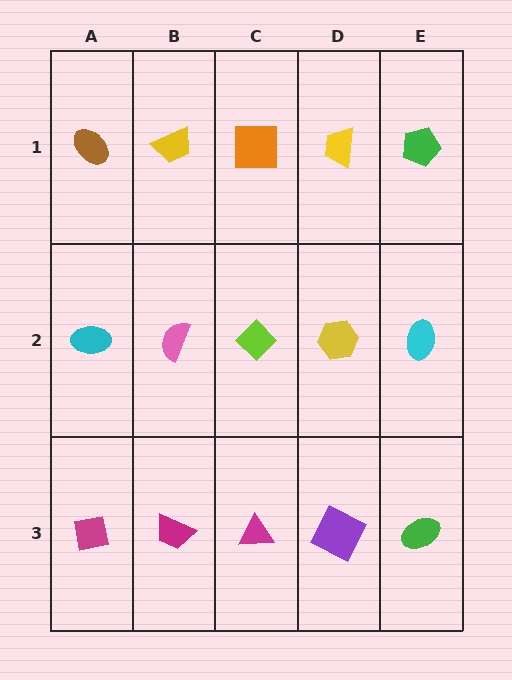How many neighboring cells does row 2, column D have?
4.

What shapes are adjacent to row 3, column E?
A cyan ellipse (row 2, column E), a purple square (row 3, column D).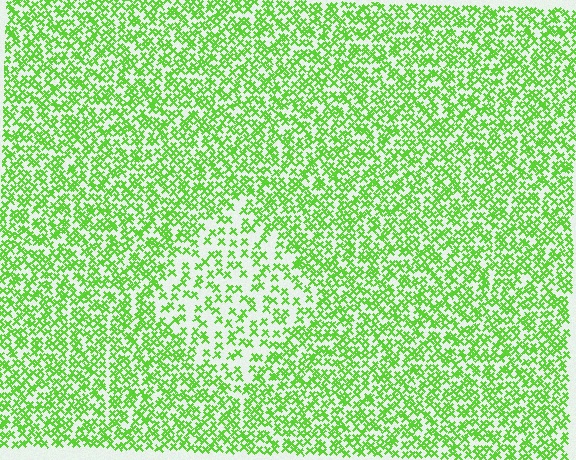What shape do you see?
I see a diamond.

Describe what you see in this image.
The image contains small lime elements arranged at two different densities. A diamond-shaped region is visible where the elements are less densely packed than the surrounding area.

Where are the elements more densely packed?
The elements are more densely packed outside the diamond boundary.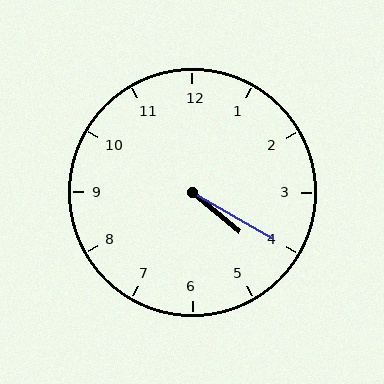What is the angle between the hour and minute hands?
Approximately 10 degrees.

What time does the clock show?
4:20.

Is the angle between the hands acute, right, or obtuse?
It is acute.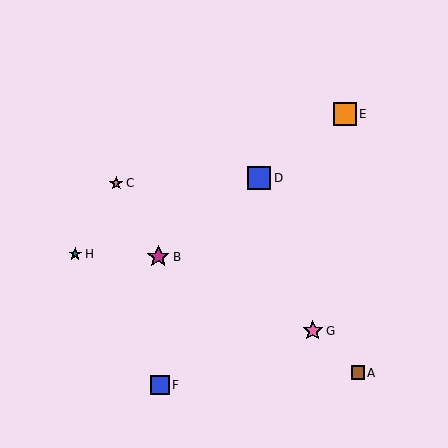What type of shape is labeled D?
Shape D is a blue square.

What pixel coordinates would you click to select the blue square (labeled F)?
Click at (160, 385) to select the blue square F.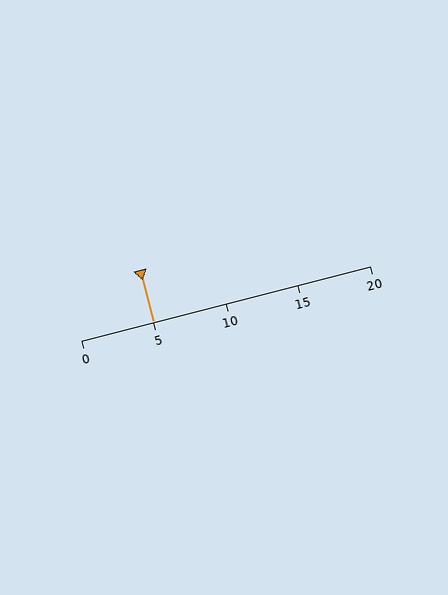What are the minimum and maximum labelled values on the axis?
The axis runs from 0 to 20.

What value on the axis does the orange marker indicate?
The marker indicates approximately 5.